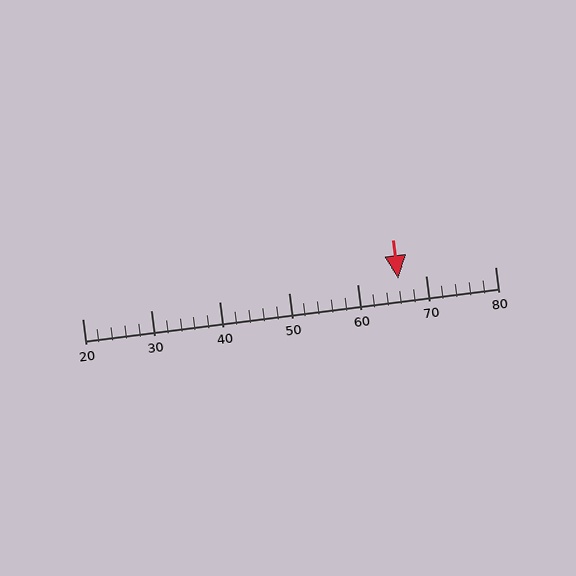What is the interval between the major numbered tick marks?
The major tick marks are spaced 10 units apart.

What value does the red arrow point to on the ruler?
The red arrow points to approximately 66.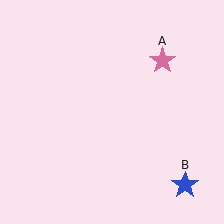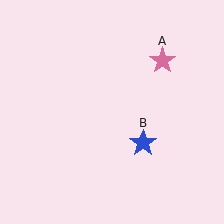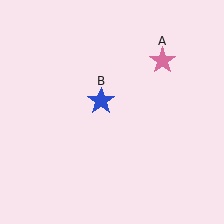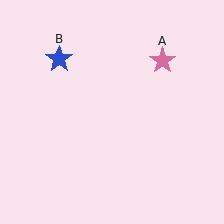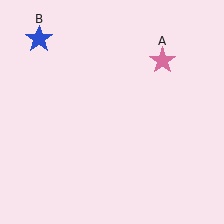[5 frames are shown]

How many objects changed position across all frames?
1 object changed position: blue star (object B).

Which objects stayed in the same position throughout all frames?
Pink star (object A) remained stationary.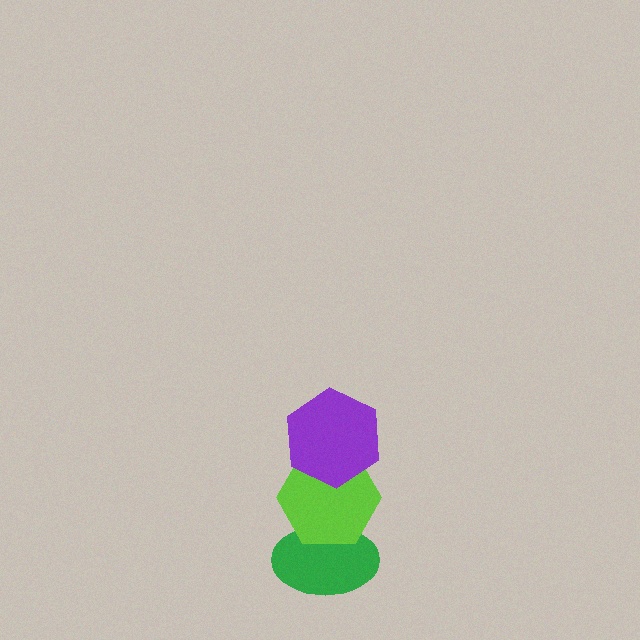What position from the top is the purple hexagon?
The purple hexagon is 1st from the top.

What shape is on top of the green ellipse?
The lime hexagon is on top of the green ellipse.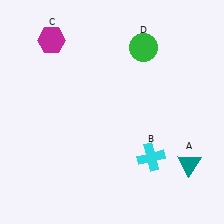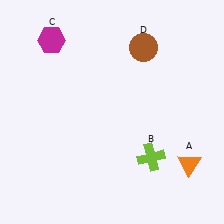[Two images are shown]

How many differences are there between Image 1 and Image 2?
There are 3 differences between the two images.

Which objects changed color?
A changed from teal to orange. B changed from cyan to lime. D changed from green to brown.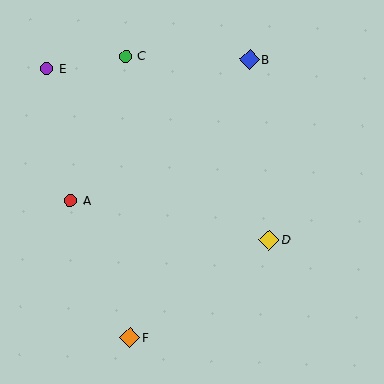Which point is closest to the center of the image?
Point D at (269, 240) is closest to the center.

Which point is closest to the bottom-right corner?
Point D is closest to the bottom-right corner.